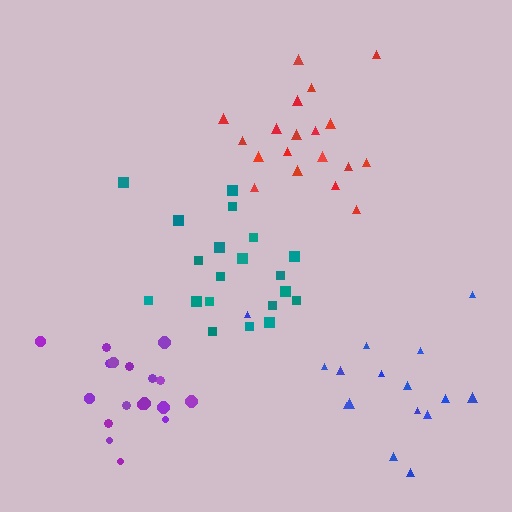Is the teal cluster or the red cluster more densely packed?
Teal.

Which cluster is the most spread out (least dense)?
Blue.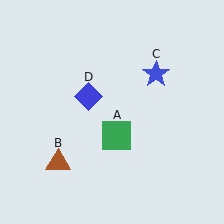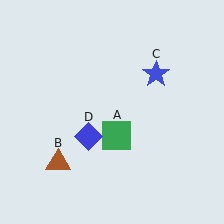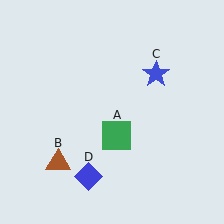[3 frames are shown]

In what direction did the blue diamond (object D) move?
The blue diamond (object D) moved down.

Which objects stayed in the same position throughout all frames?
Green square (object A) and brown triangle (object B) and blue star (object C) remained stationary.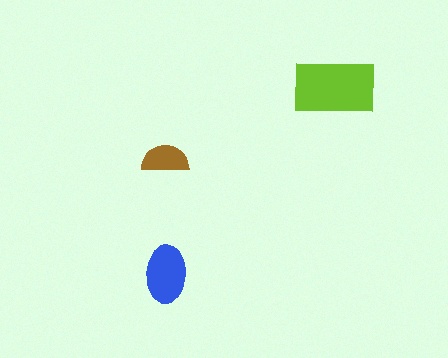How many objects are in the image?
There are 3 objects in the image.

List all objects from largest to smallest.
The lime rectangle, the blue ellipse, the brown semicircle.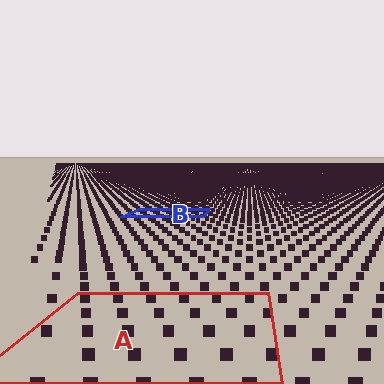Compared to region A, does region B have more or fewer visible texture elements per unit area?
Region B has more texture elements per unit area — they are packed more densely because it is farther away.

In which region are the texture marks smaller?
The texture marks are smaller in region B, because it is farther away.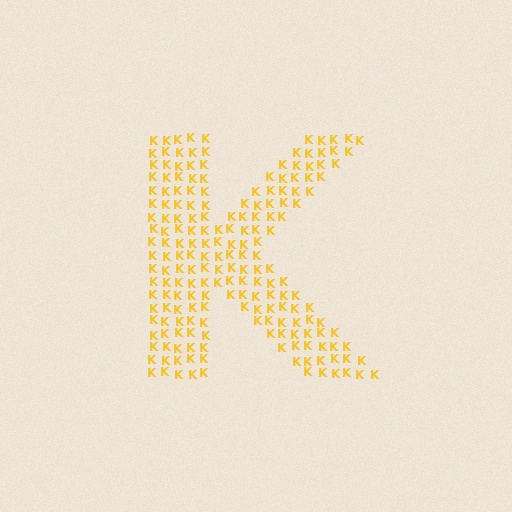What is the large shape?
The large shape is the letter K.